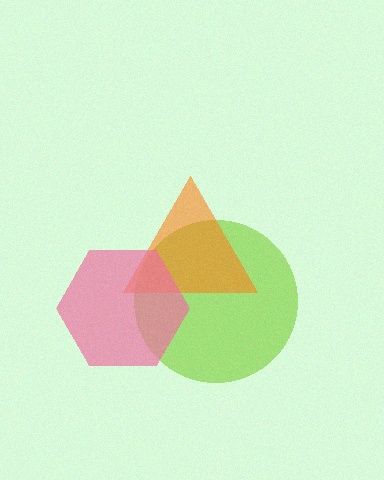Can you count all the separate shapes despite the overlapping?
Yes, there are 3 separate shapes.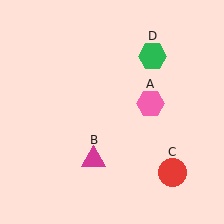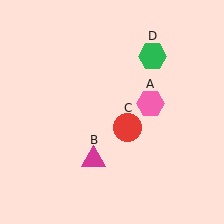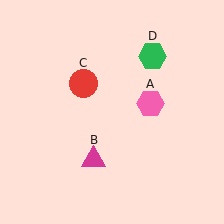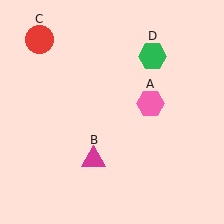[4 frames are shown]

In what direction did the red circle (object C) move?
The red circle (object C) moved up and to the left.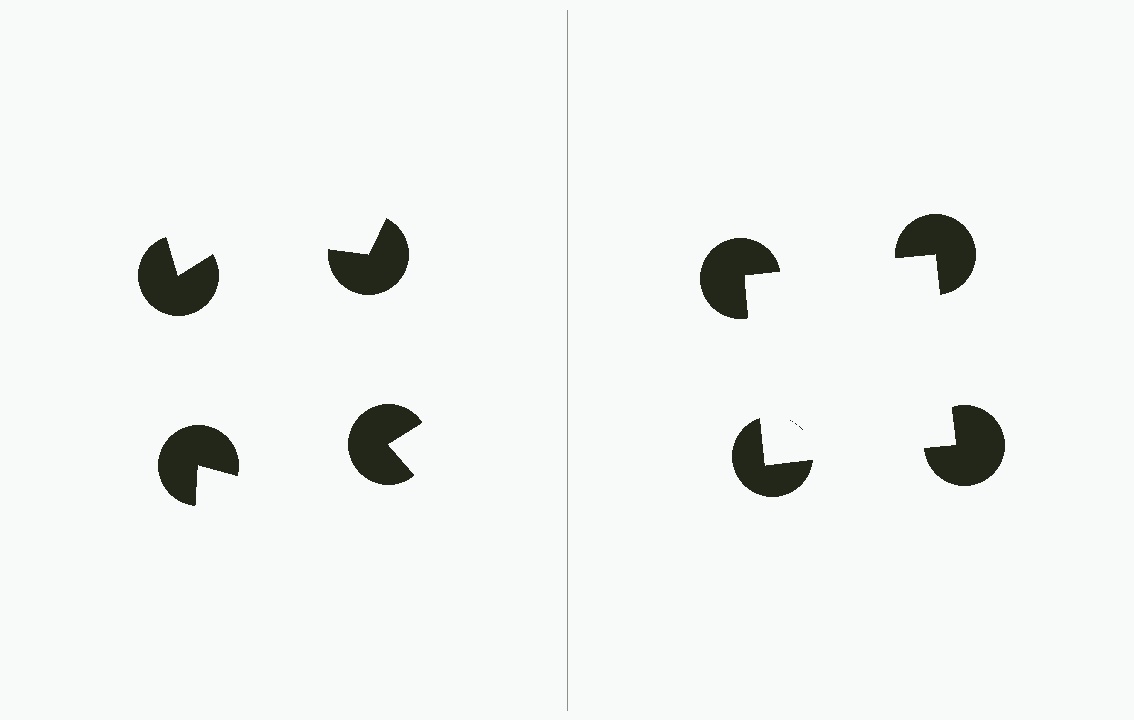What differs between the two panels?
The pac-man discs are positioned identically on both sides; only the wedge orientations differ. On the right they align to a square; on the left they are misaligned.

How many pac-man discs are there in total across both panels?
8 — 4 on each side.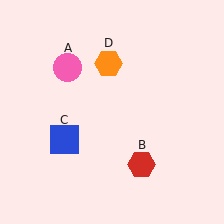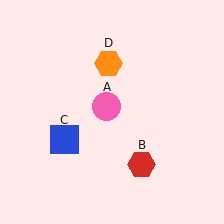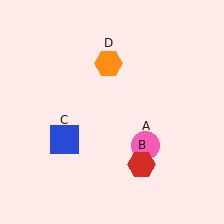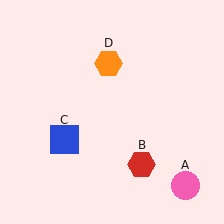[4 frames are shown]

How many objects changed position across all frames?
1 object changed position: pink circle (object A).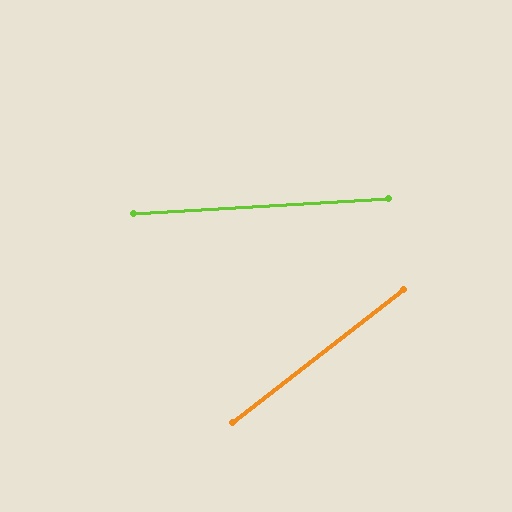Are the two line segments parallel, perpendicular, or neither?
Neither parallel nor perpendicular — they differ by about 34°.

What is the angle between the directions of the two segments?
Approximately 34 degrees.